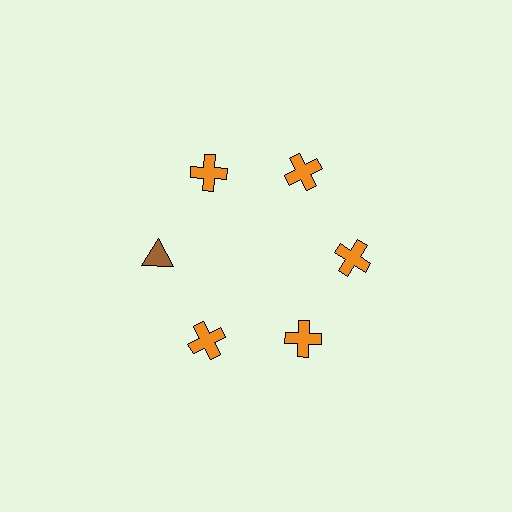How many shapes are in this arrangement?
There are 6 shapes arranged in a ring pattern.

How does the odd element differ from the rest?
It differs in both color (brown instead of orange) and shape (triangle instead of cross).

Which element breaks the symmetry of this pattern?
The brown triangle at roughly the 9 o'clock position breaks the symmetry. All other shapes are orange crosses.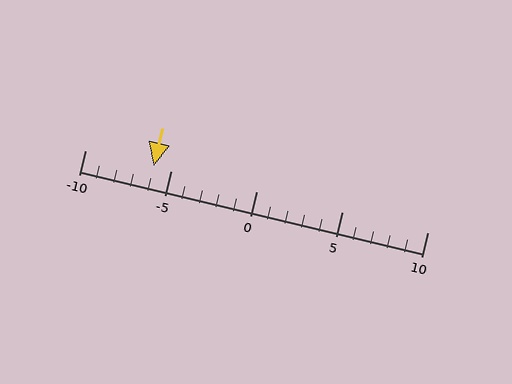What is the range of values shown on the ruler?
The ruler shows values from -10 to 10.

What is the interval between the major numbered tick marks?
The major tick marks are spaced 5 units apart.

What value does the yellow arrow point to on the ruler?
The yellow arrow points to approximately -6.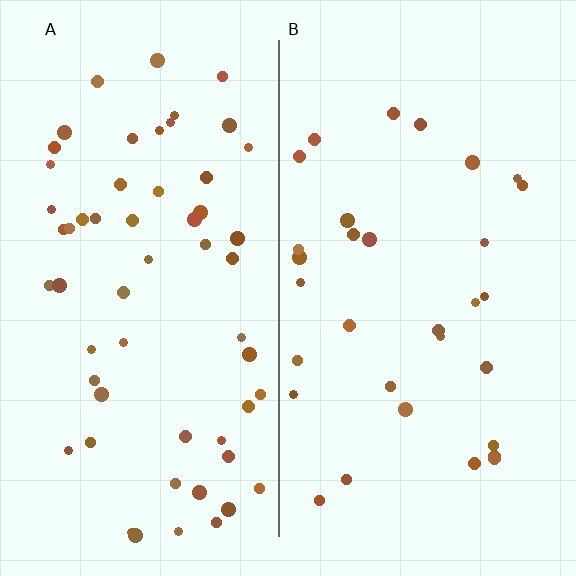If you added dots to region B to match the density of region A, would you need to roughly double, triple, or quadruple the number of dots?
Approximately double.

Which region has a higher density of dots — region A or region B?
A (the left).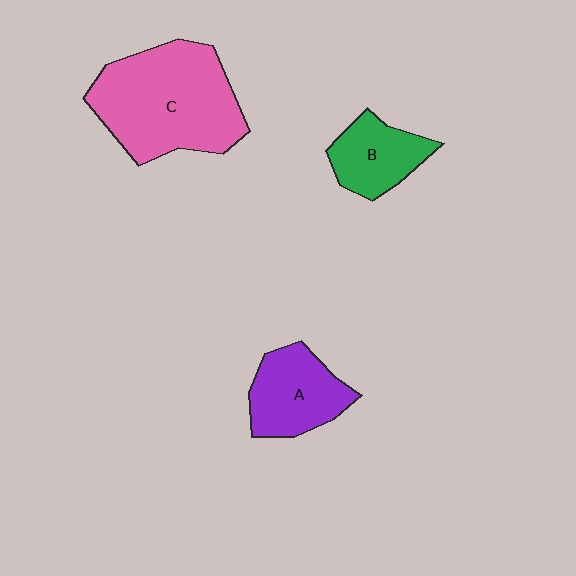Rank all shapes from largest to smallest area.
From largest to smallest: C (pink), A (purple), B (green).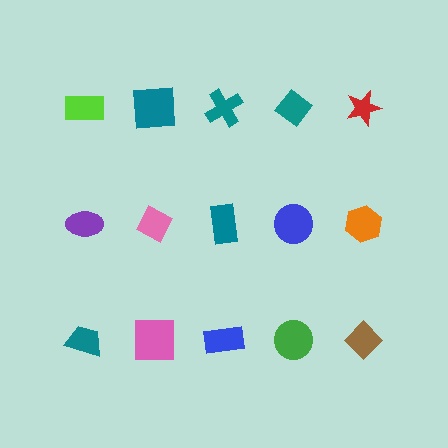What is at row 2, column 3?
A teal rectangle.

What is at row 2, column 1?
A purple ellipse.